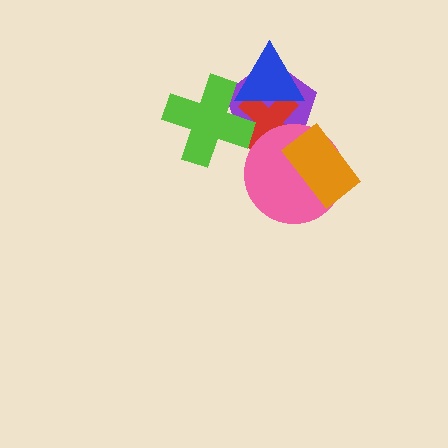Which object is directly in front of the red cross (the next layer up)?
The blue triangle is directly in front of the red cross.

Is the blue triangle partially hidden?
Yes, it is partially covered by another shape.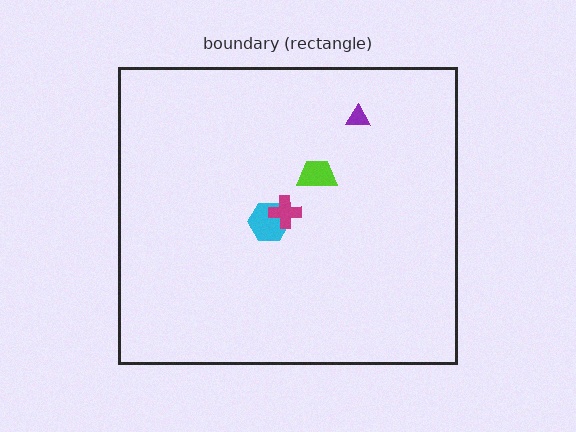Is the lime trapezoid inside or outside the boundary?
Inside.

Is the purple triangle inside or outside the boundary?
Inside.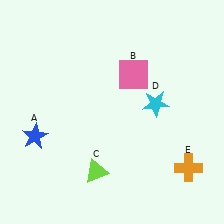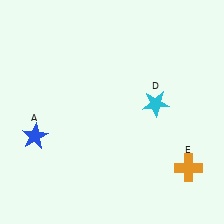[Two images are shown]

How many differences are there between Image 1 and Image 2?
There are 2 differences between the two images.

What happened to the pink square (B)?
The pink square (B) was removed in Image 2. It was in the top-right area of Image 1.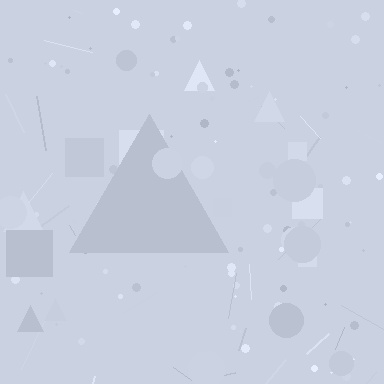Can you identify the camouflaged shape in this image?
The camouflaged shape is a triangle.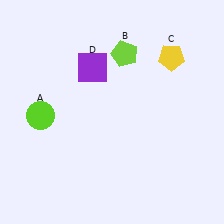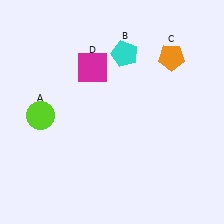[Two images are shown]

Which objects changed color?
B changed from lime to cyan. C changed from yellow to orange. D changed from purple to magenta.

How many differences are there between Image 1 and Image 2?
There are 3 differences between the two images.